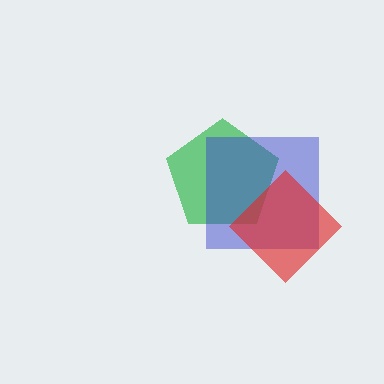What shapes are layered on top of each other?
The layered shapes are: a green pentagon, a blue square, a red diamond.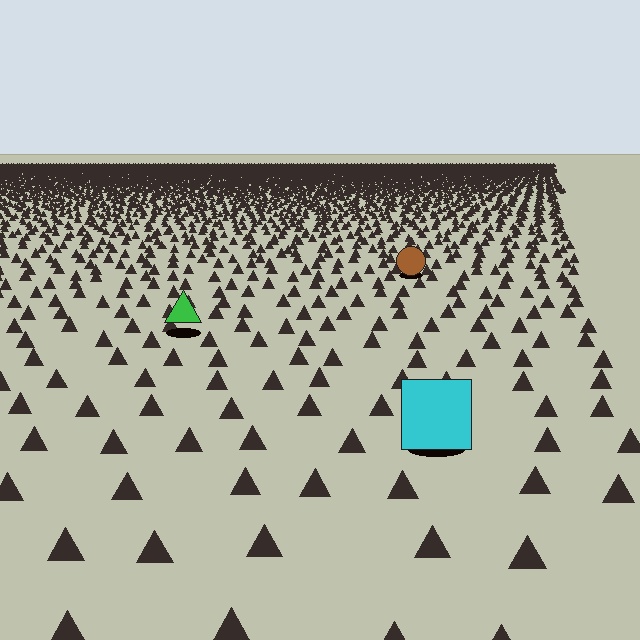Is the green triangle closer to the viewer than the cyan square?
No. The cyan square is closer — you can tell from the texture gradient: the ground texture is coarser near it.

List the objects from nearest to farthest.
From nearest to farthest: the cyan square, the green triangle, the brown circle.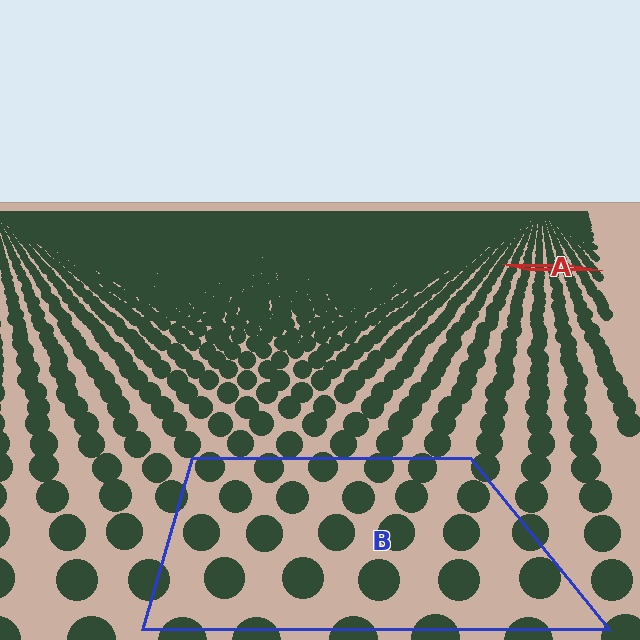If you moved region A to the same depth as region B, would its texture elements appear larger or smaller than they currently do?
They would appear larger. At a closer depth, the same texture elements are projected at a bigger on-screen size.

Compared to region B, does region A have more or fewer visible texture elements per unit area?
Region A has more texture elements per unit area — they are packed more densely because it is farther away.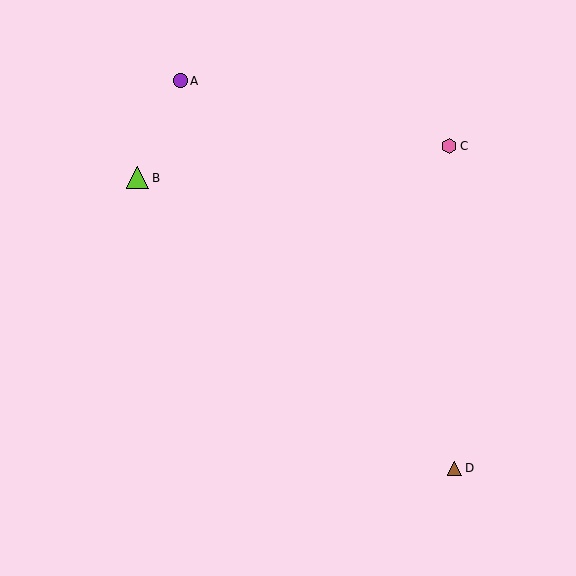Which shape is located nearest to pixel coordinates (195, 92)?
The purple circle (labeled A) at (180, 81) is nearest to that location.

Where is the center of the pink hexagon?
The center of the pink hexagon is at (449, 146).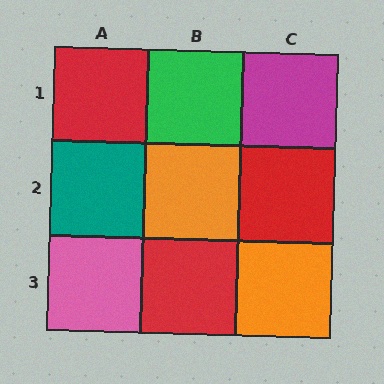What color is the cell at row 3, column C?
Orange.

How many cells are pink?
1 cell is pink.